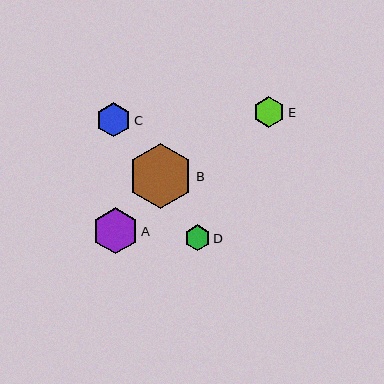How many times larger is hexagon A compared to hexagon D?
Hexagon A is approximately 1.8 times the size of hexagon D.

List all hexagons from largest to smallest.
From largest to smallest: B, A, C, E, D.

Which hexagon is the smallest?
Hexagon D is the smallest with a size of approximately 26 pixels.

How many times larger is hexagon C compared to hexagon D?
Hexagon C is approximately 1.3 times the size of hexagon D.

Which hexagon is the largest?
Hexagon B is the largest with a size of approximately 65 pixels.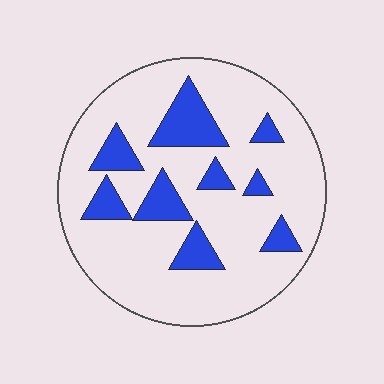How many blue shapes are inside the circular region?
9.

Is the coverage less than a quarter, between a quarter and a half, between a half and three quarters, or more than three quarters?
Less than a quarter.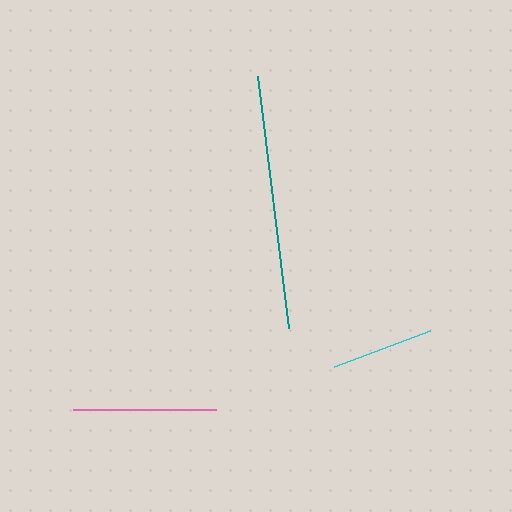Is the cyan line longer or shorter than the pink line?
The pink line is longer than the cyan line.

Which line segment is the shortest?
The cyan line is the shortest at approximately 103 pixels.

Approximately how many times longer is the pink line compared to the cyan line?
The pink line is approximately 1.4 times the length of the cyan line.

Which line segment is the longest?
The teal line is the longest at approximately 254 pixels.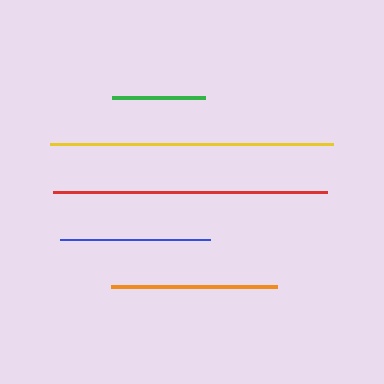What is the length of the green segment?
The green segment is approximately 93 pixels long.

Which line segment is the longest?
The yellow line is the longest at approximately 283 pixels.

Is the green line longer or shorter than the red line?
The red line is longer than the green line.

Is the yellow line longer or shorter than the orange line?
The yellow line is longer than the orange line.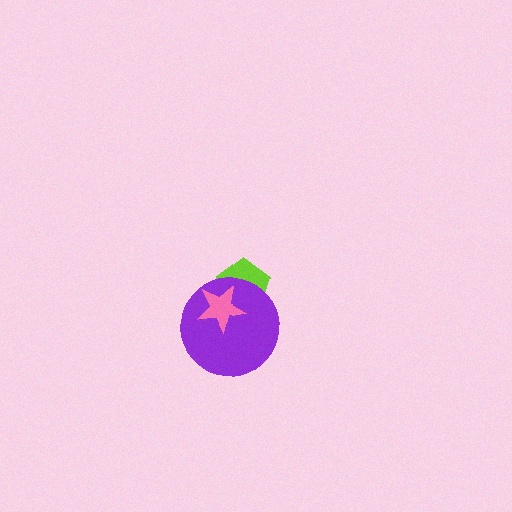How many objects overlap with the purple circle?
2 objects overlap with the purple circle.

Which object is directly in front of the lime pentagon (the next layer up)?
The purple circle is directly in front of the lime pentagon.